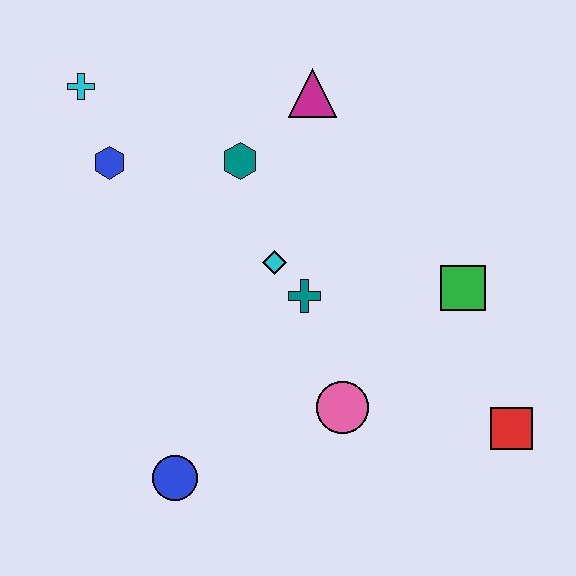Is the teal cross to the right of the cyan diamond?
Yes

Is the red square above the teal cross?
No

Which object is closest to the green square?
The red square is closest to the green square.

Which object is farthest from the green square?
The cyan cross is farthest from the green square.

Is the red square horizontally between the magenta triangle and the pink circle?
No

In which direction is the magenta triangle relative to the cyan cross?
The magenta triangle is to the right of the cyan cross.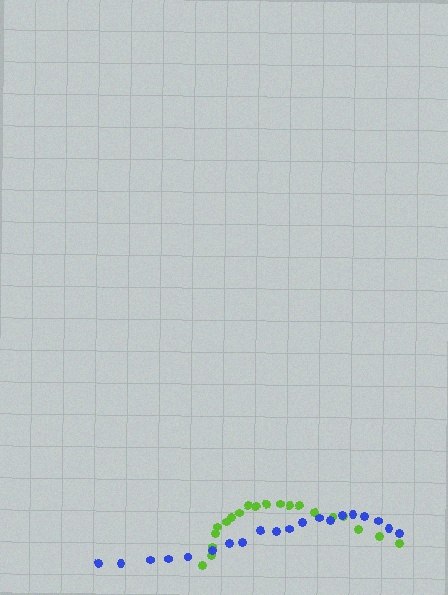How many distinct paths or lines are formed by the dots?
There are 2 distinct paths.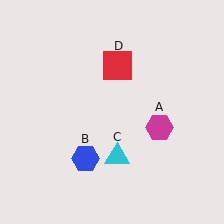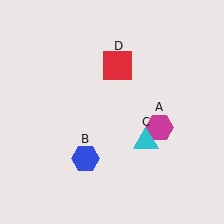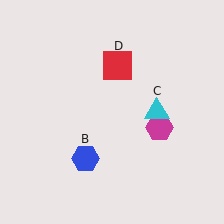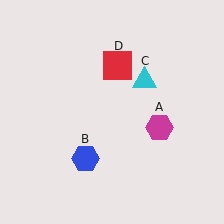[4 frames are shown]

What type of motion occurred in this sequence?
The cyan triangle (object C) rotated counterclockwise around the center of the scene.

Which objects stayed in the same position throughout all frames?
Magenta hexagon (object A) and blue hexagon (object B) and red square (object D) remained stationary.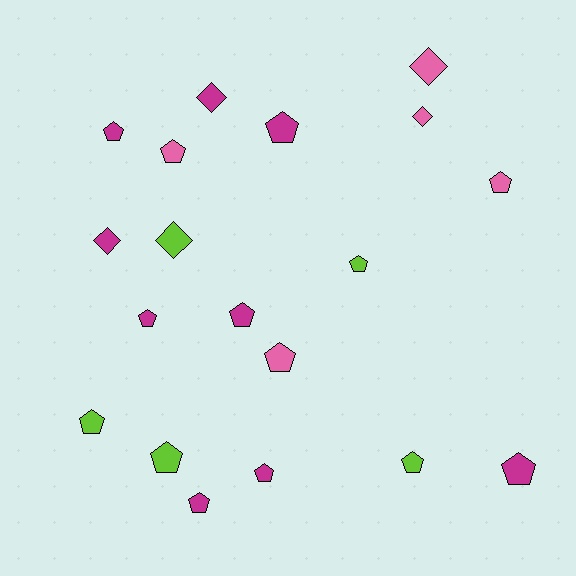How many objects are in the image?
There are 19 objects.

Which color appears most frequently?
Magenta, with 9 objects.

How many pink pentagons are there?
There are 3 pink pentagons.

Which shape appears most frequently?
Pentagon, with 14 objects.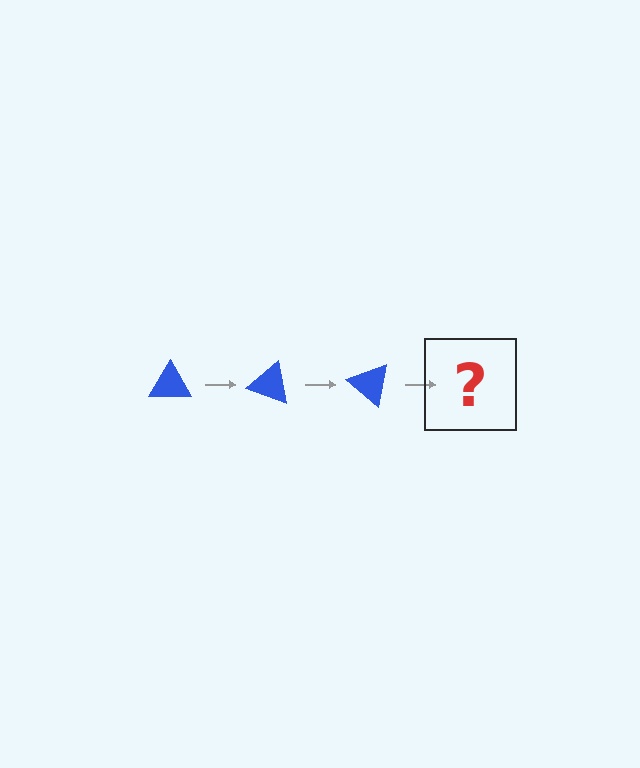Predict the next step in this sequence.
The next step is a blue triangle rotated 60 degrees.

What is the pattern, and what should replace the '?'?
The pattern is that the triangle rotates 20 degrees each step. The '?' should be a blue triangle rotated 60 degrees.